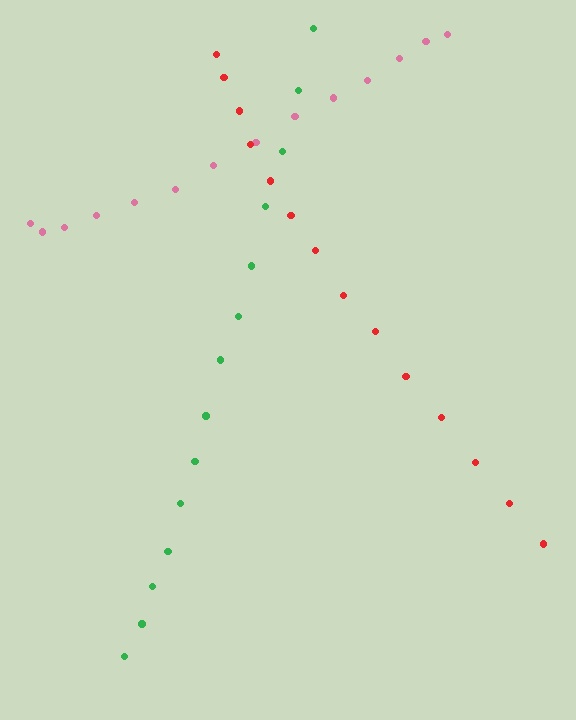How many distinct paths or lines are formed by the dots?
There are 3 distinct paths.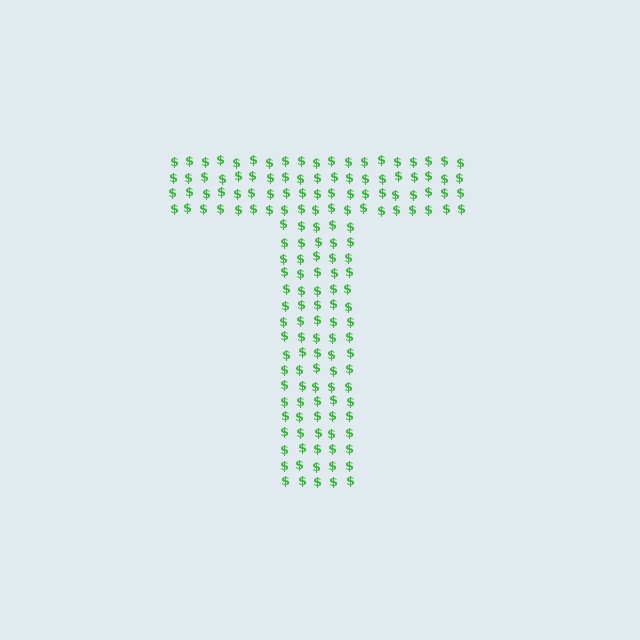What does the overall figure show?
The overall figure shows the letter T.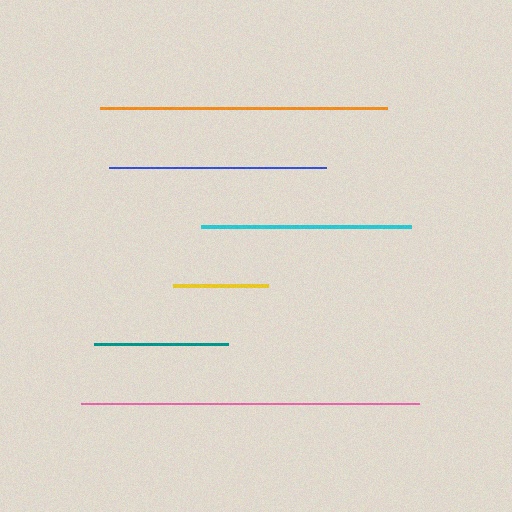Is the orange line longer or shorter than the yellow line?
The orange line is longer than the yellow line.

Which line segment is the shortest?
The yellow line is the shortest at approximately 95 pixels.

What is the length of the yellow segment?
The yellow segment is approximately 95 pixels long.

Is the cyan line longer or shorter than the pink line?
The pink line is longer than the cyan line.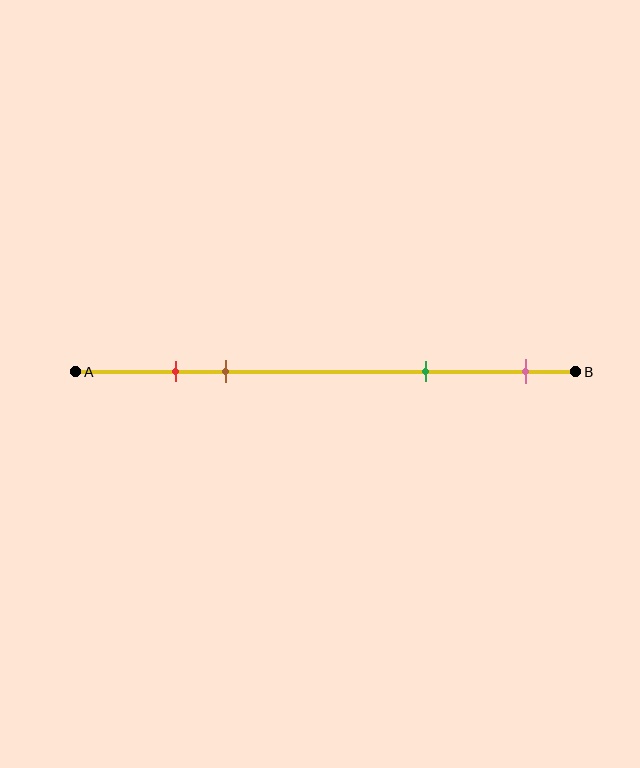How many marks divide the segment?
There are 4 marks dividing the segment.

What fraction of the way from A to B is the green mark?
The green mark is approximately 70% (0.7) of the way from A to B.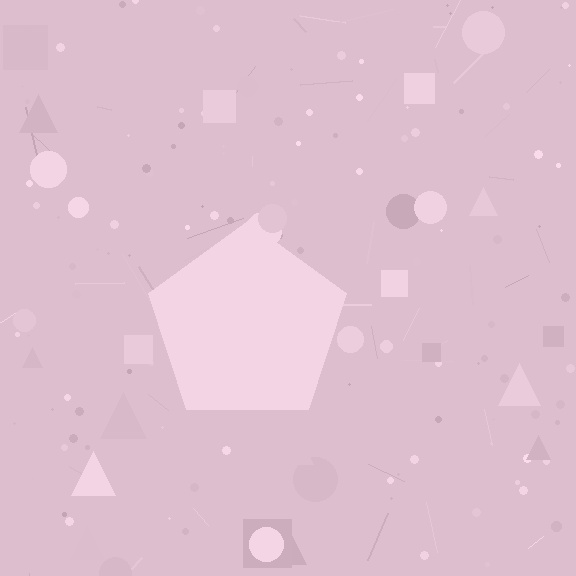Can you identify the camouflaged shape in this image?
The camouflaged shape is a pentagon.